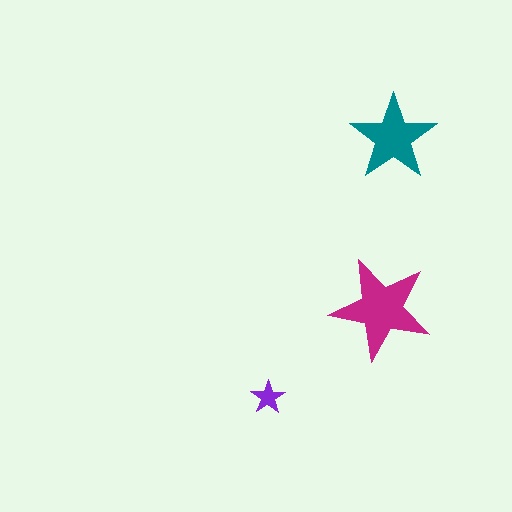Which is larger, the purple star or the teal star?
The teal one.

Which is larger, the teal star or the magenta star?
The magenta one.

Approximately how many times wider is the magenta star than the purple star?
About 3 times wider.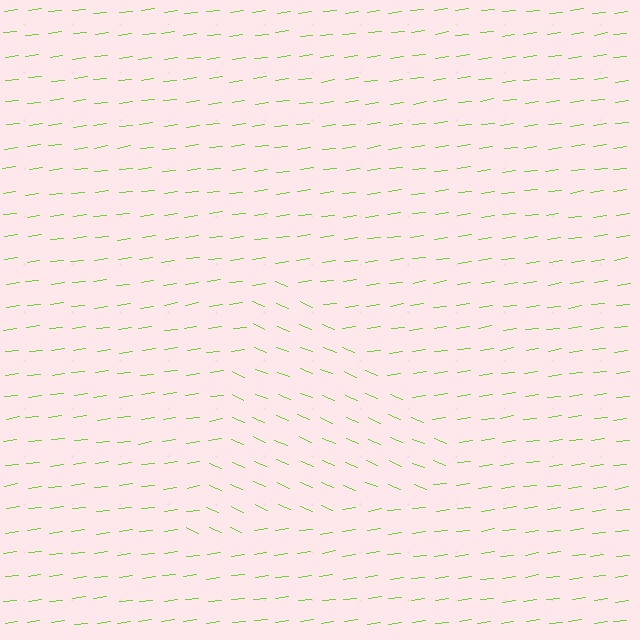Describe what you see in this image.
The image is filled with small lime line segments. A triangle region in the image has lines oriented differently from the surrounding lines, creating a visible texture boundary.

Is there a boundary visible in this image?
Yes, there is a texture boundary formed by a change in line orientation.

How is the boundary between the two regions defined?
The boundary is defined purely by a change in line orientation (approximately 30 degrees difference). All lines are the same color and thickness.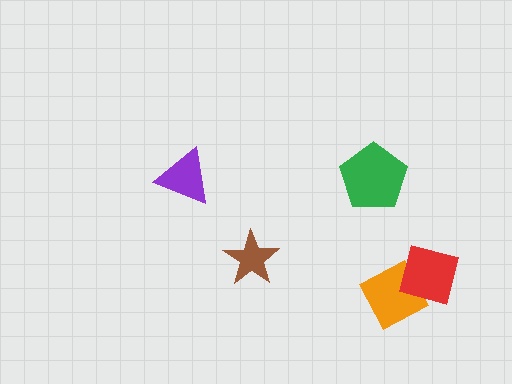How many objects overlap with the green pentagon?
0 objects overlap with the green pentagon.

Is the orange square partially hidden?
Yes, it is partially covered by another shape.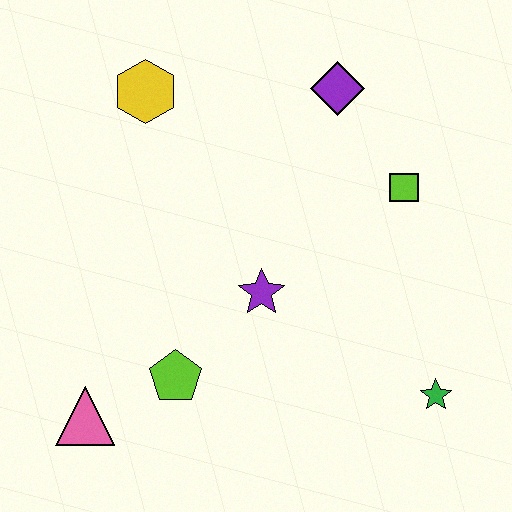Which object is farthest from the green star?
The yellow hexagon is farthest from the green star.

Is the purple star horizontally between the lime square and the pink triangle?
Yes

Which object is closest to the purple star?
The lime pentagon is closest to the purple star.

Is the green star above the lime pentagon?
No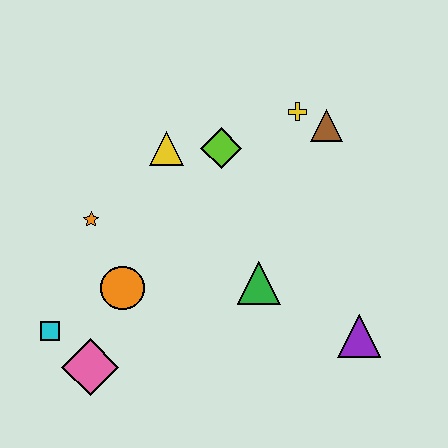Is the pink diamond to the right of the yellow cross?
No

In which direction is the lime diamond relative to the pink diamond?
The lime diamond is above the pink diamond.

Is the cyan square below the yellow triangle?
Yes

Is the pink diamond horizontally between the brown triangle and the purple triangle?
No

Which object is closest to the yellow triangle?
The lime diamond is closest to the yellow triangle.